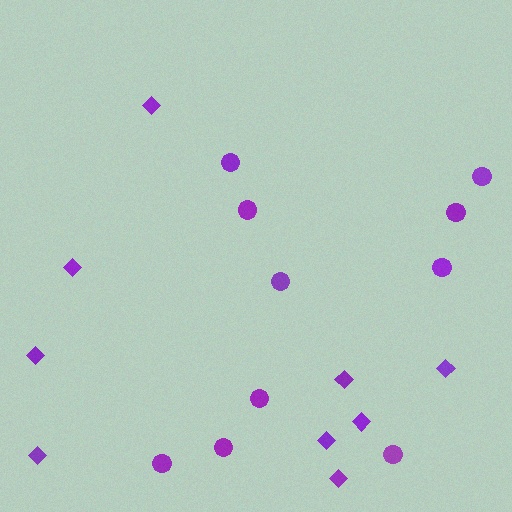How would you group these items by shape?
There are 2 groups: one group of circles (10) and one group of diamonds (9).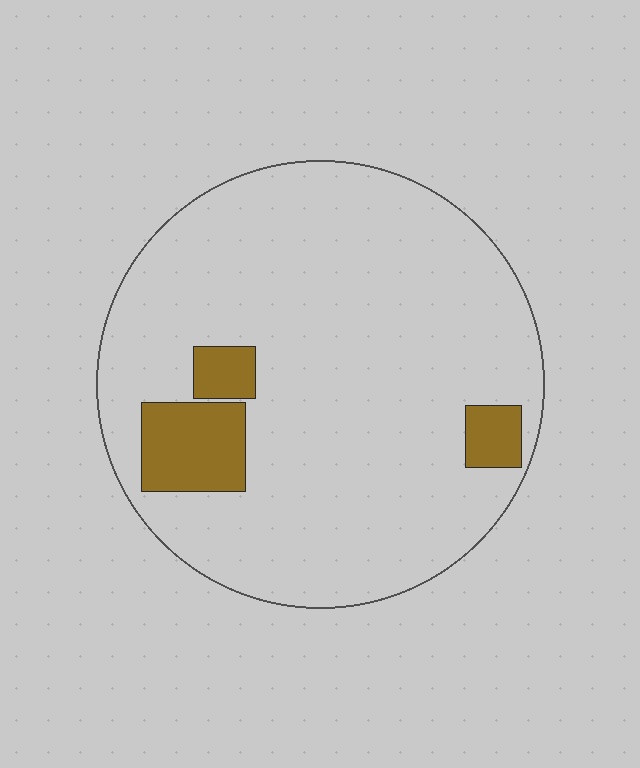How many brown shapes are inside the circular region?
3.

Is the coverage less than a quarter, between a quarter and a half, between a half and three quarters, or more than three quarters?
Less than a quarter.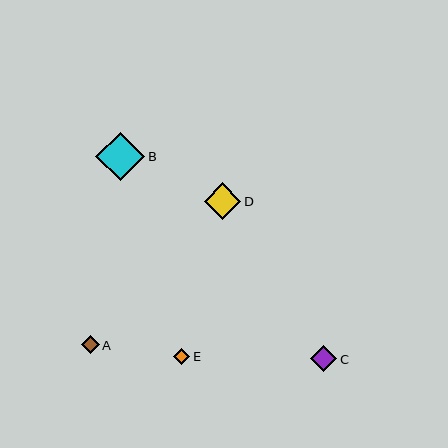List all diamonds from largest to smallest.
From largest to smallest: B, D, C, A, E.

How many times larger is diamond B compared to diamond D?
Diamond B is approximately 1.3 times the size of diamond D.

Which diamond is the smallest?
Diamond E is the smallest with a size of approximately 16 pixels.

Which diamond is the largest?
Diamond B is the largest with a size of approximately 49 pixels.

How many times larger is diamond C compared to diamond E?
Diamond C is approximately 1.6 times the size of diamond E.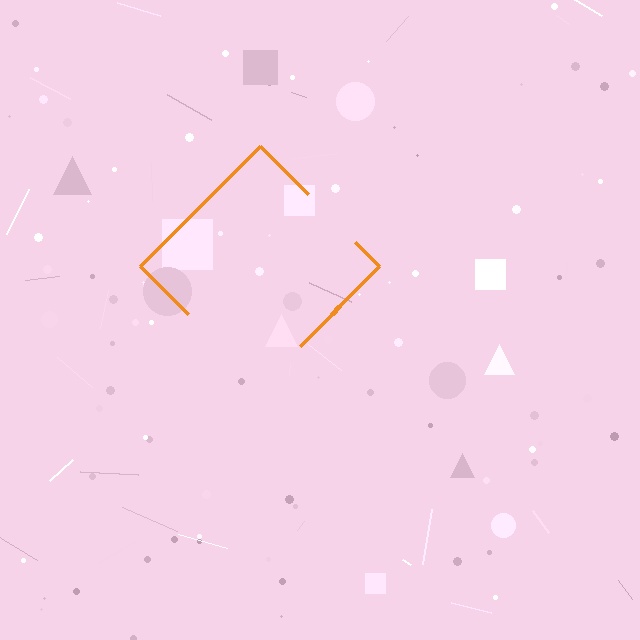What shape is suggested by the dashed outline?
The dashed outline suggests a diamond.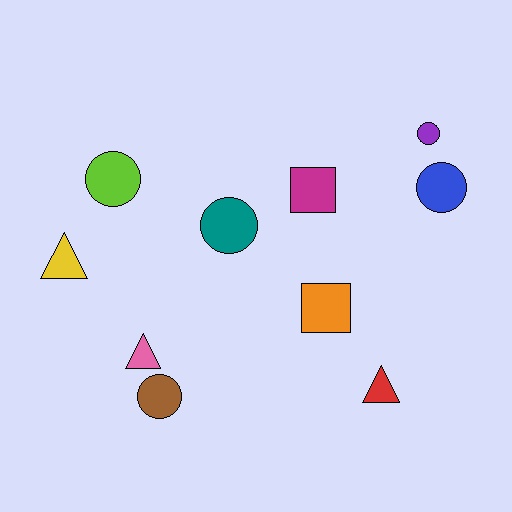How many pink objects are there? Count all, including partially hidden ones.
There is 1 pink object.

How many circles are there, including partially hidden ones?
There are 5 circles.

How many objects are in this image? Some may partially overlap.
There are 10 objects.